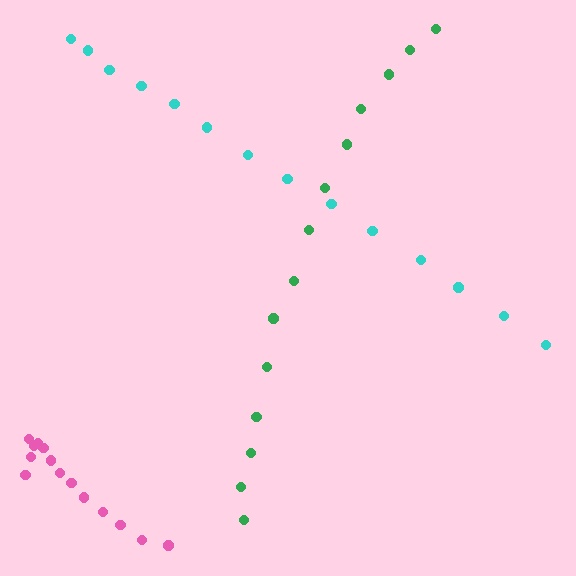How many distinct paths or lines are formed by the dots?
There are 3 distinct paths.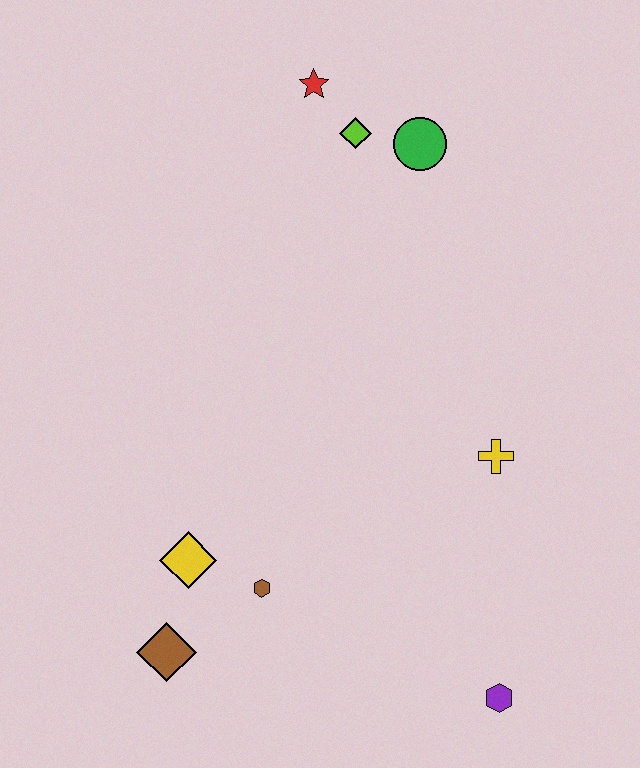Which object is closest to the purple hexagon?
The yellow cross is closest to the purple hexagon.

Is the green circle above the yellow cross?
Yes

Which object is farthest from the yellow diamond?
The red star is farthest from the yellow diamond.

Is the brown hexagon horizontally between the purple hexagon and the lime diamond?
No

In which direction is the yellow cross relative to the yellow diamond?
The yellow cross is to the right of the yellow diamond.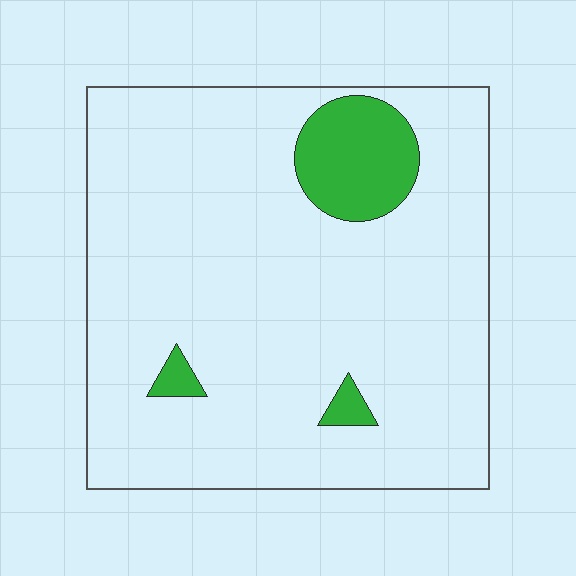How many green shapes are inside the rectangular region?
3.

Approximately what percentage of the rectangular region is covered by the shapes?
Approximately 10%.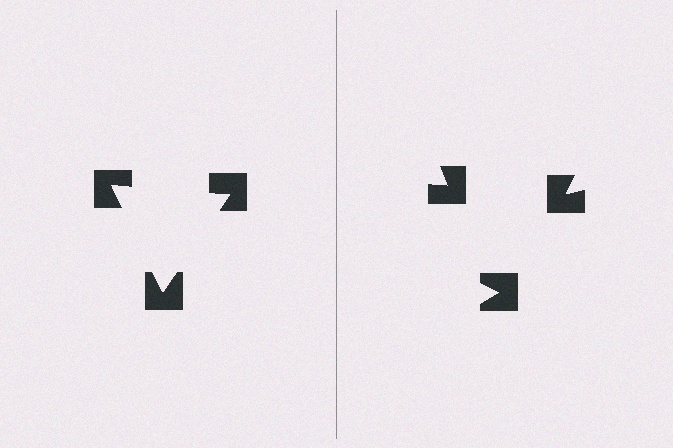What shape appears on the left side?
An illusory triangle.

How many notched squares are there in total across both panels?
6 — 3 on each side.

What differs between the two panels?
The notched squares are positioned identically on both sides; only the wedge orientations differ. On the left they align to a triangle; on the right they are misaligned.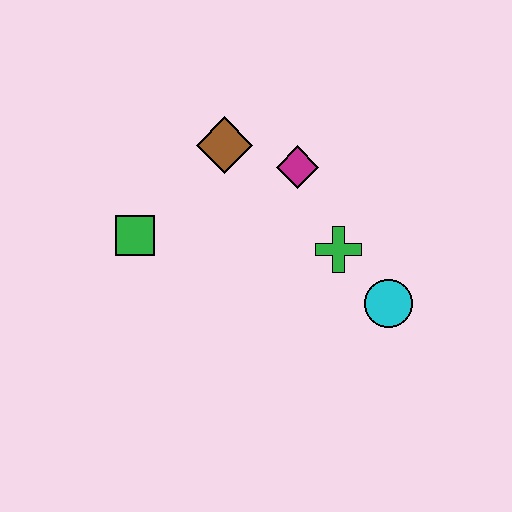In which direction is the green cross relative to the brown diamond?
The green cross is to the right of the brown diamond.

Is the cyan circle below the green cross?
Yes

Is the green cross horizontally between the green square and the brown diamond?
No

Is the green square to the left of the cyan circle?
Yes